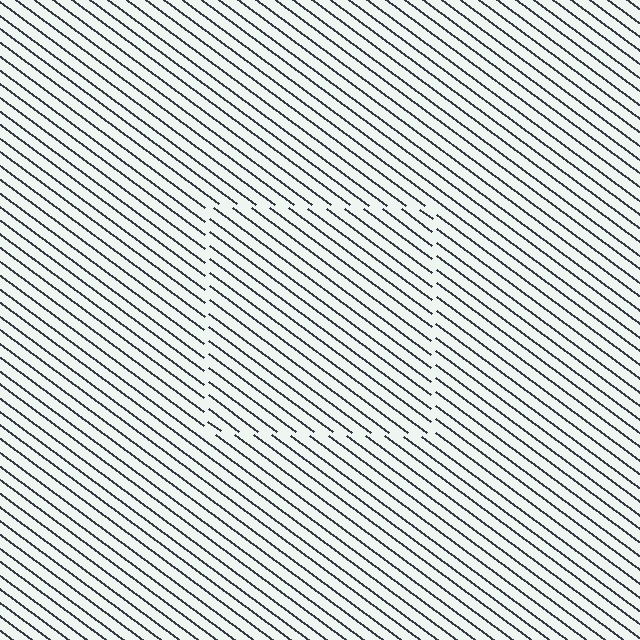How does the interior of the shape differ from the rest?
The interior of the shape contains the same grating, shifted by half a period — the contour is defined by the phase discontinuity where line-ends from the inner and outer gratings abut.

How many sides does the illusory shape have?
4 sides — the line-ends trace a square.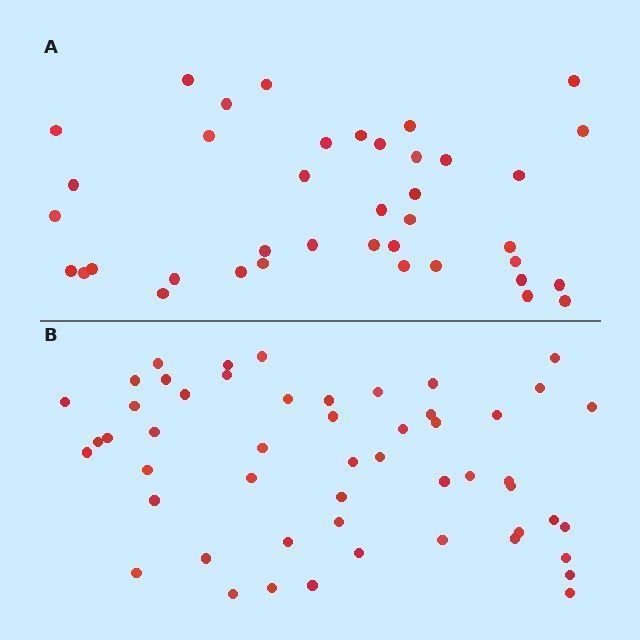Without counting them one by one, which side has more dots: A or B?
Region B (the bottom region) has more dots.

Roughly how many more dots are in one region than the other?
Region B has approximately 15 more dots than region A.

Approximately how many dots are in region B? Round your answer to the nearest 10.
About 50 dots. (The exact count is 52, which rounds to 50.)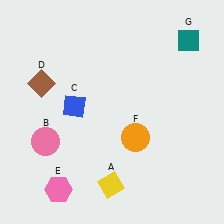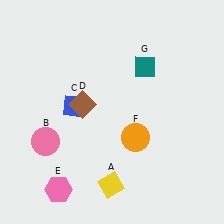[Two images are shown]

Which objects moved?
The objects that moved are: the brown diamond (D), the teal diamond (G).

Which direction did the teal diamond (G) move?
The teal diamond (G) moved left.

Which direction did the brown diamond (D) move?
The brown diamond (D) moved right.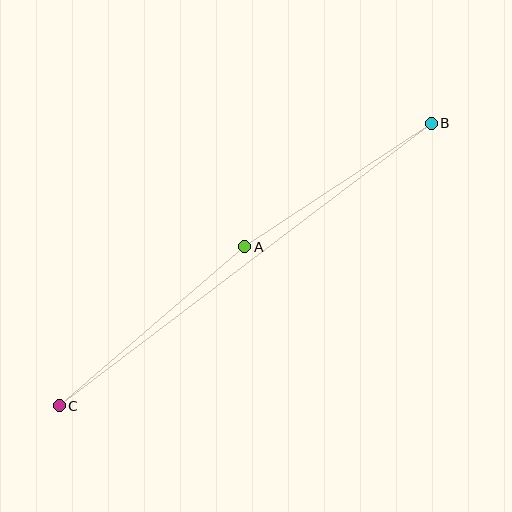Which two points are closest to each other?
Points A and B are closest to each other.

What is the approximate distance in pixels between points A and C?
The distance between A and C is approximately 244 pixels.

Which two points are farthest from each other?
Points B and C are farthest from each other.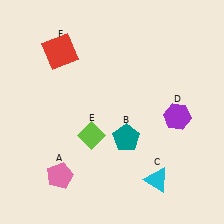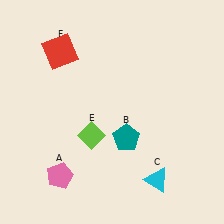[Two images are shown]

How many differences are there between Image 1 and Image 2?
There is 1 difference between the two images.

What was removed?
The purple hexagon (D) was removed in Image 2.